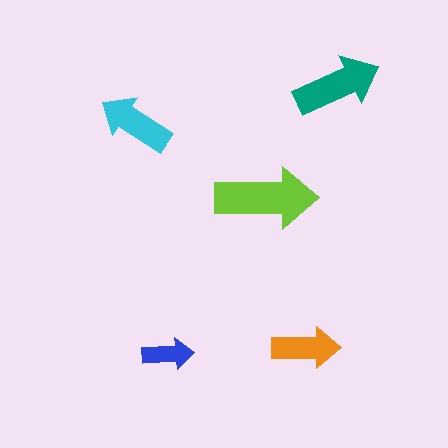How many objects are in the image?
There are 5 objects in the image.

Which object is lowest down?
The blue arrow is bottommost.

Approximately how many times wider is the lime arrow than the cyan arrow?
About 1.5 times wider.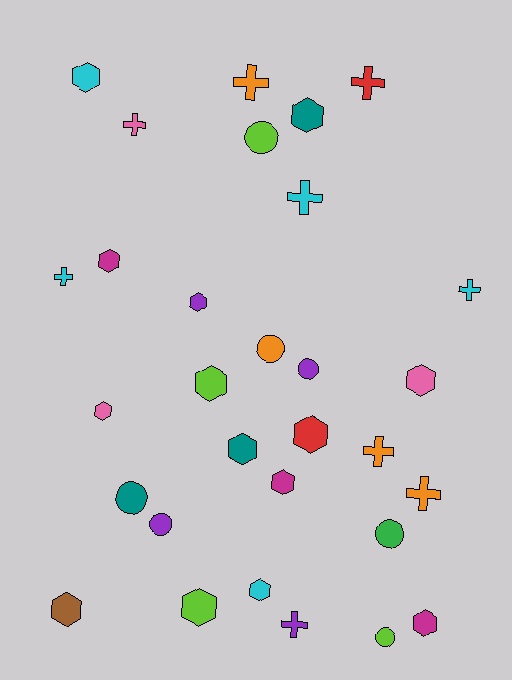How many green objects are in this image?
There is 1 green object.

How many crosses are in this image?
There are 9 crosses.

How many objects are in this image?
There are 30 objects.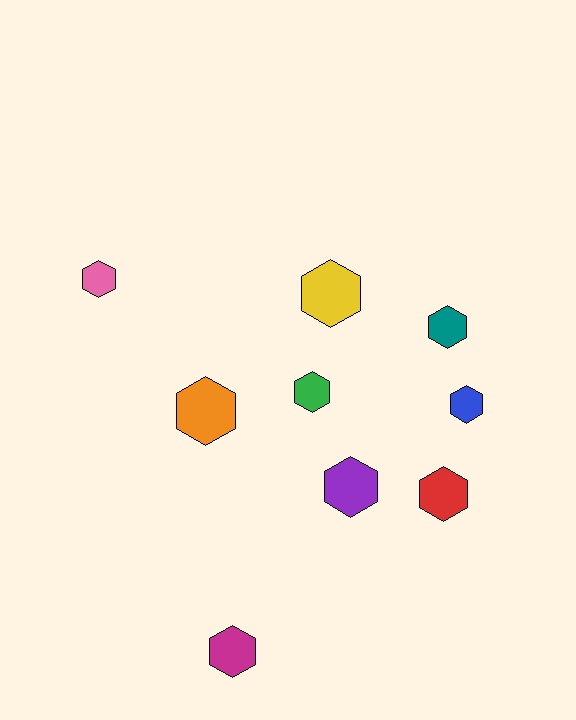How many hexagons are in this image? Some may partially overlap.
There are 9 hexagons.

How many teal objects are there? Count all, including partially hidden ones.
There is 1 teal object.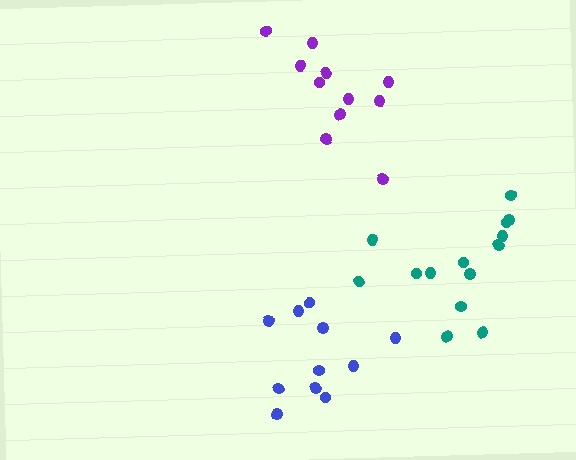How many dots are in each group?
Group 1: 14 dots, Group 2: 11 dots, Group 3: 11 dots (36 total).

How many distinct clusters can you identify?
There are 3 distinct clusters.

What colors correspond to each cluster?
The clusters are colored: teal, blue, purple.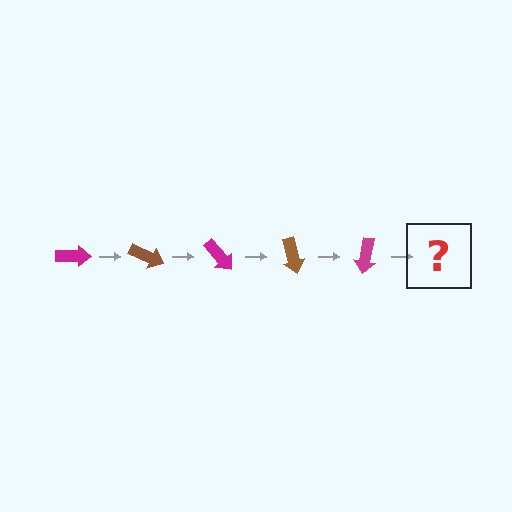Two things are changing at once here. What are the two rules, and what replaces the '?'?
The two rules are that it rotates 25 degrees each step and the color cycles through magenta and brown. The '?' should be a brown arrow, rotated 125 degrees from the start.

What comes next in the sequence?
The next element should be a brown arrow, rotated 125 degrees from the start.